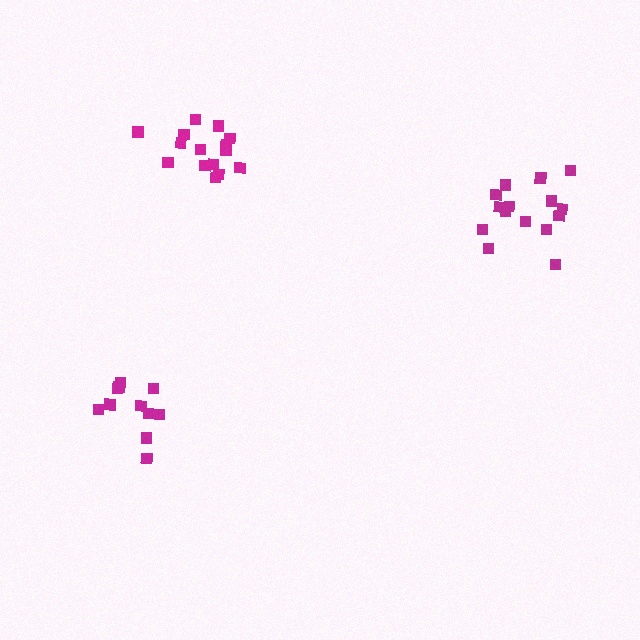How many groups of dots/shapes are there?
There are 3 groups.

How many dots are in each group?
Group 1: 15 dots, Group 2: 15 dots, Group 3: 12 dots (42 total).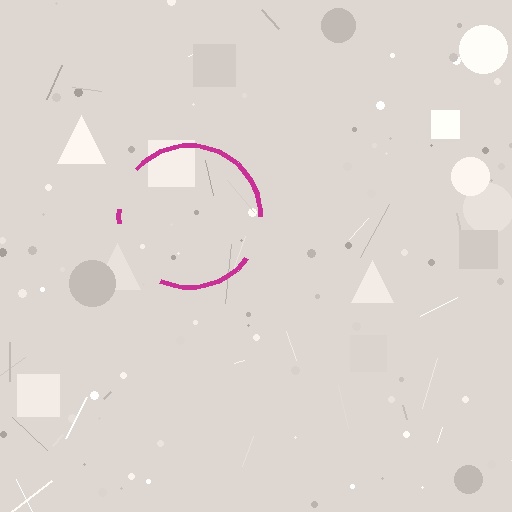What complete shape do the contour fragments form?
The contour fragments form a circle.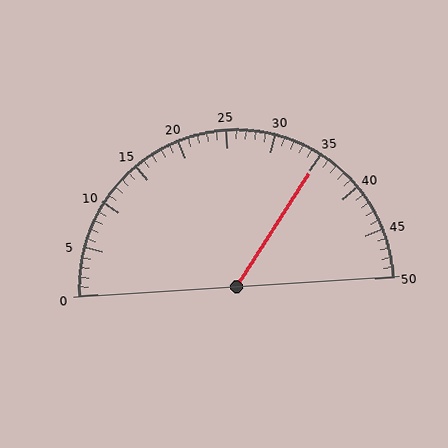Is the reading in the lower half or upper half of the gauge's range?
The reading is in the upper half of the range (0 to 50).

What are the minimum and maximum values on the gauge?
The gauge ranges from 0 to 50.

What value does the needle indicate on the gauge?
The needle indicates approximately 35.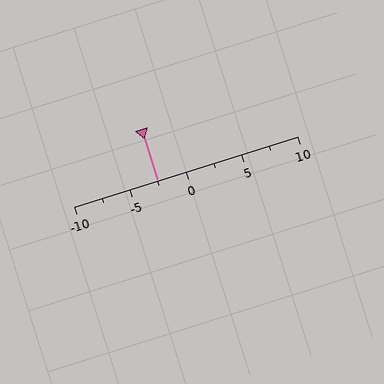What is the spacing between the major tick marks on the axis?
The major ticks are spaced 5 apart.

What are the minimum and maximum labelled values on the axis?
The axis runs from -10 to 10.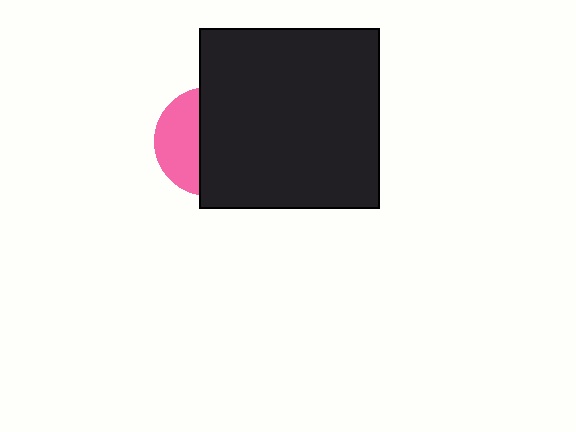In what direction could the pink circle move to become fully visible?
The pink circle could move left. That would shift it out from behind the black square entirely.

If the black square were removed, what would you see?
You would see the complete pink circle.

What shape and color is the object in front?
The object in front is a black square.